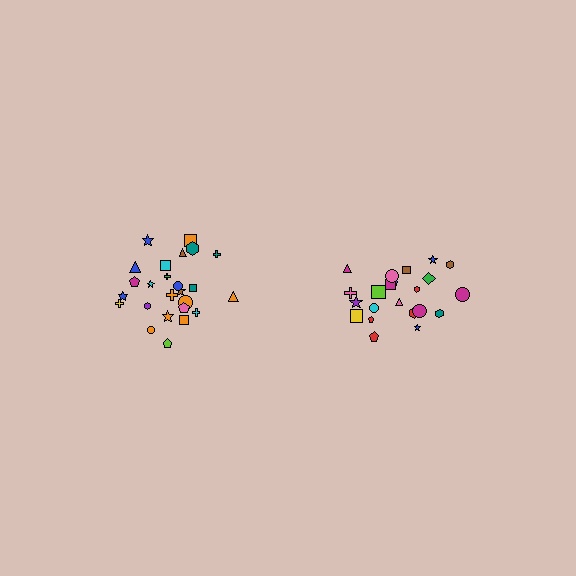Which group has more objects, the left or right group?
The left group.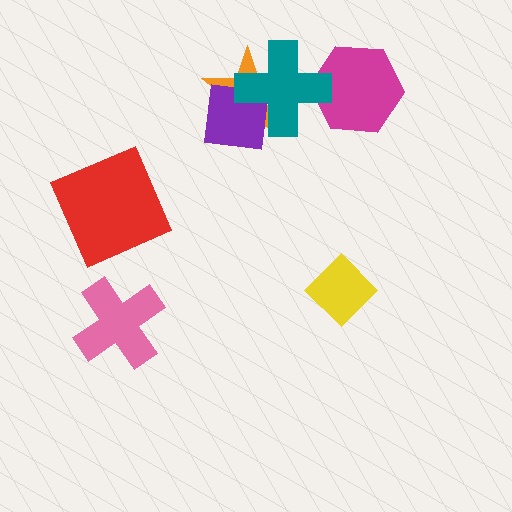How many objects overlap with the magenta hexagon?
1 object overlaps with the magenta hexagon.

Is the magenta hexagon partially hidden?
Yes, it is partially covered by another shape.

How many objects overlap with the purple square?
2 objects overlap with the purple square.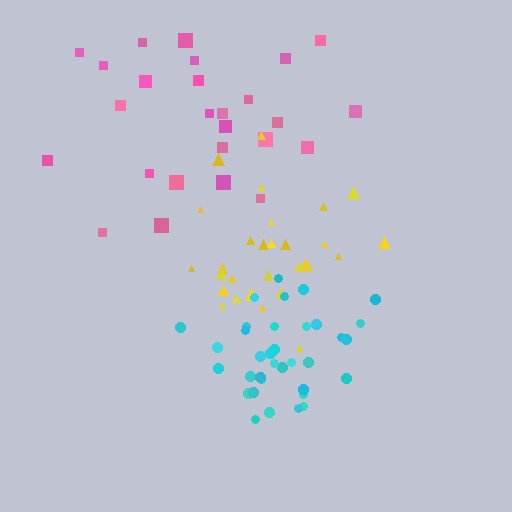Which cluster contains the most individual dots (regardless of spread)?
Cyan (35).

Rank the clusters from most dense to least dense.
cyan, yellow, pink.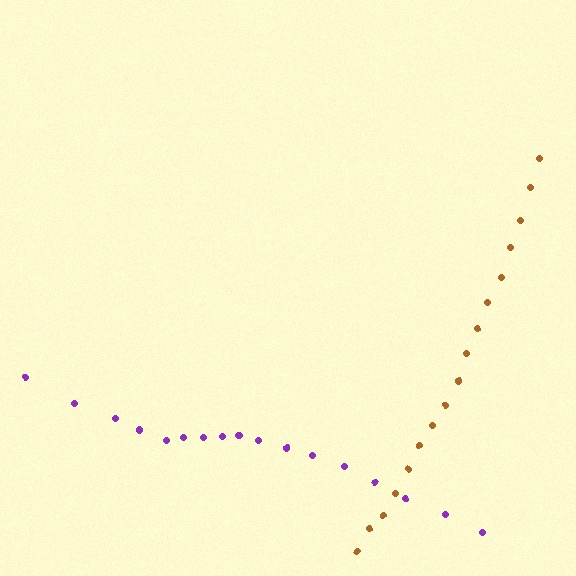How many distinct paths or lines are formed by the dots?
There are 2 distinct paths.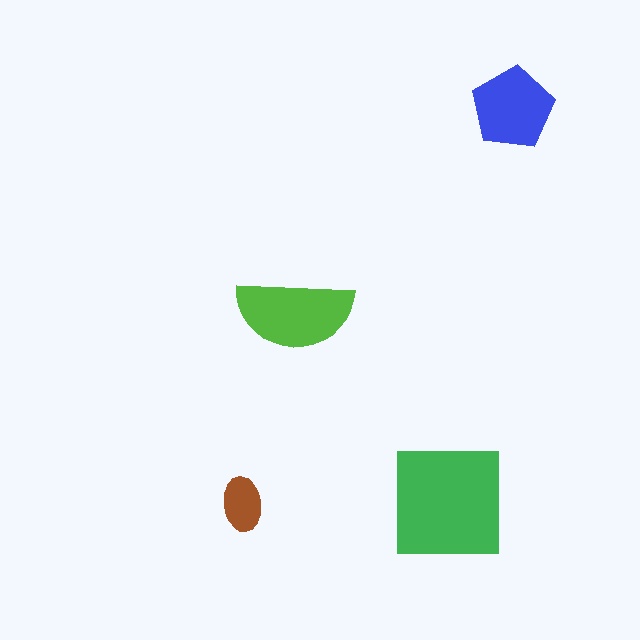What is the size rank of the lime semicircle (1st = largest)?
2nd.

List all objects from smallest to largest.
The brown ellipse, the blue pentagon, the lime semicircle, the green square.